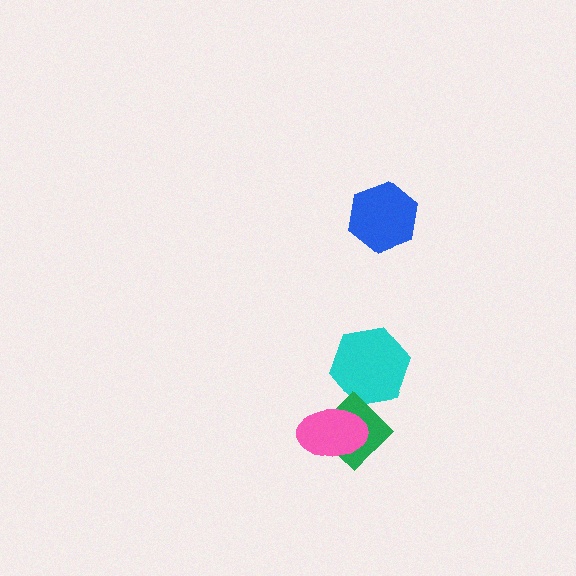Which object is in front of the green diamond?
The pink ellipse is in front of the green diamond.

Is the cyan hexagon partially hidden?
Yes, it is partially covered by another shape.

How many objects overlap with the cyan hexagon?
1 object overlaps with the cyan hexagon.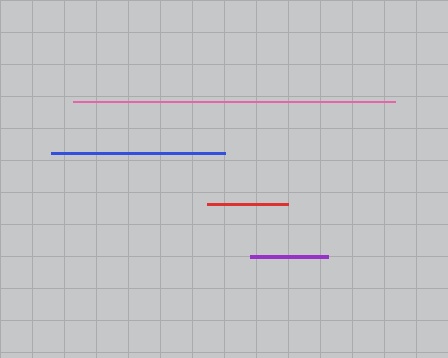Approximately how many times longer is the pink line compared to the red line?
The pink line is approximately 3.9 times the length of the red line.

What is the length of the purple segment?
The purple segment is approximately 77 pixels long.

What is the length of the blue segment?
The blue segment is approximately 174 pixels long.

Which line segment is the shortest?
The purple line is the shortest at approximately 77 pixels.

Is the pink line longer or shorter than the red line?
The pink line is longer than the red line.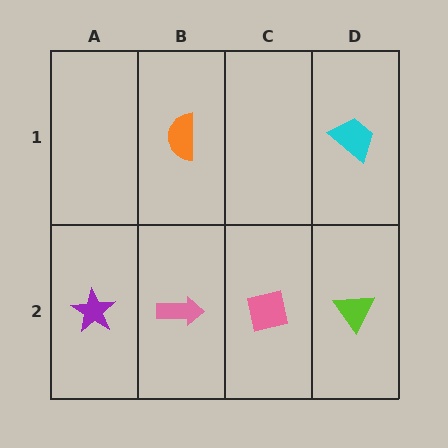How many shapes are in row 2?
4 shapes.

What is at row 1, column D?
A cyan trapezoid.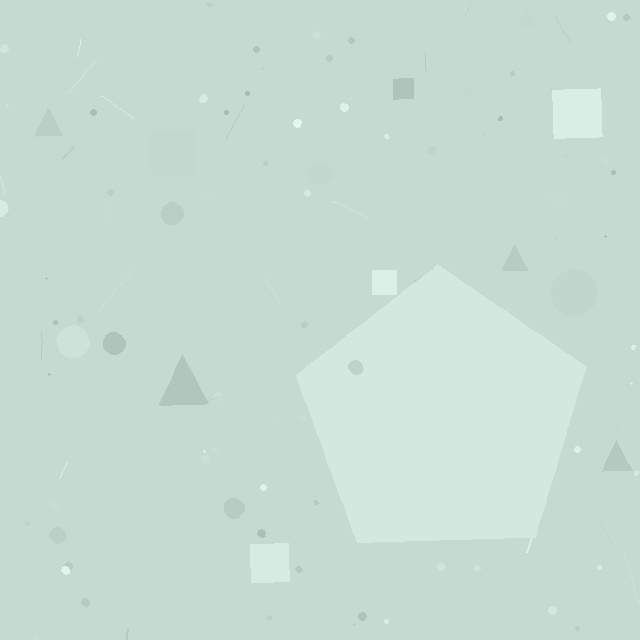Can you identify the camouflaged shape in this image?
The camouflaged shape is a pentagon.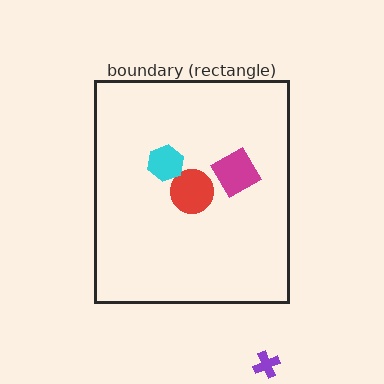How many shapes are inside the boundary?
4 inside, 1 outside.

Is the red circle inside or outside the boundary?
Inside.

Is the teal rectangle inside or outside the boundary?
Inside.